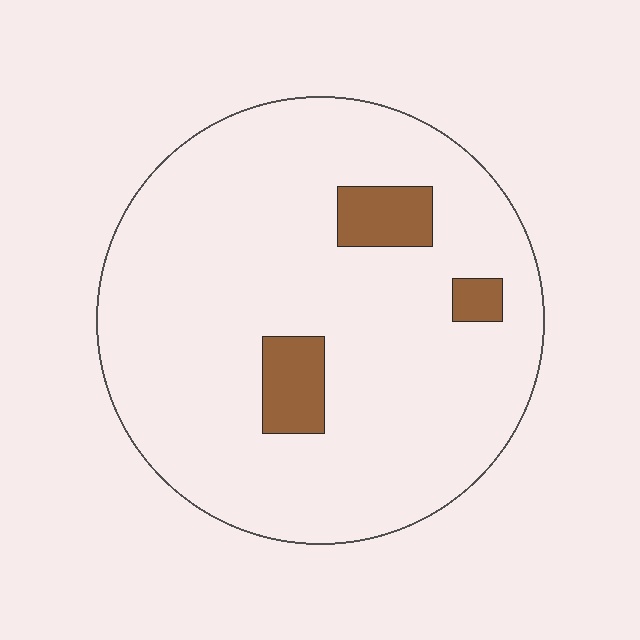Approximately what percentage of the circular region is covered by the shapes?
Approximately 10%.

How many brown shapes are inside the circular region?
3.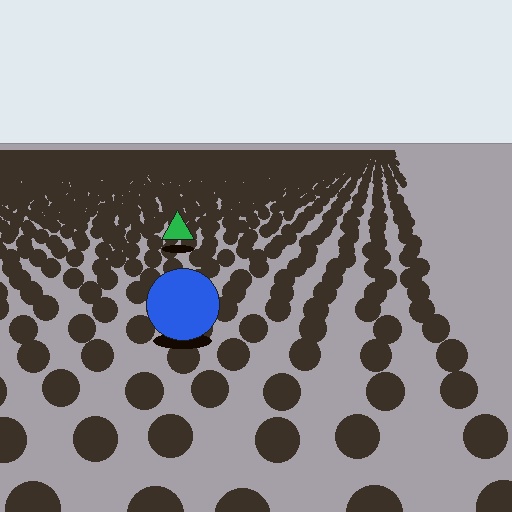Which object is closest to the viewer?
The blue circle is closest. The texture marks near it are larger and more spread out.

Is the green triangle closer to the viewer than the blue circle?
No. The blue circle is closer — you can tell from the texture gradient: the ground texture is coarser near it.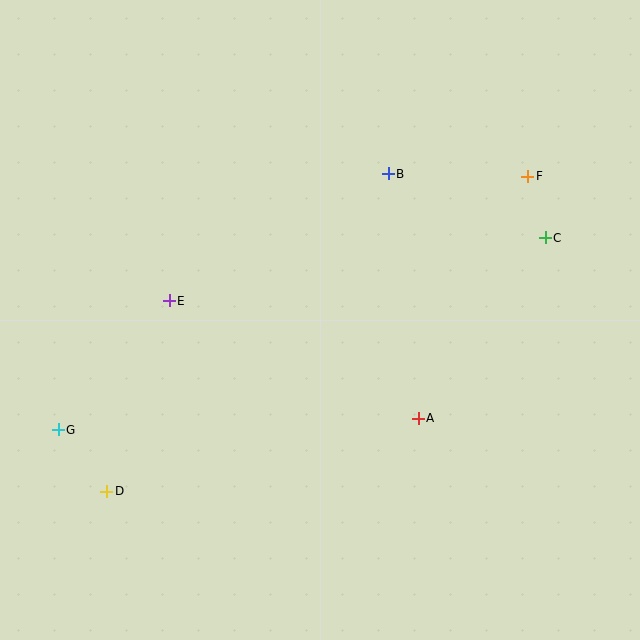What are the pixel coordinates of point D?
Point D is at (107, 491).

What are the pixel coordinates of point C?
Point C is at (545, 238).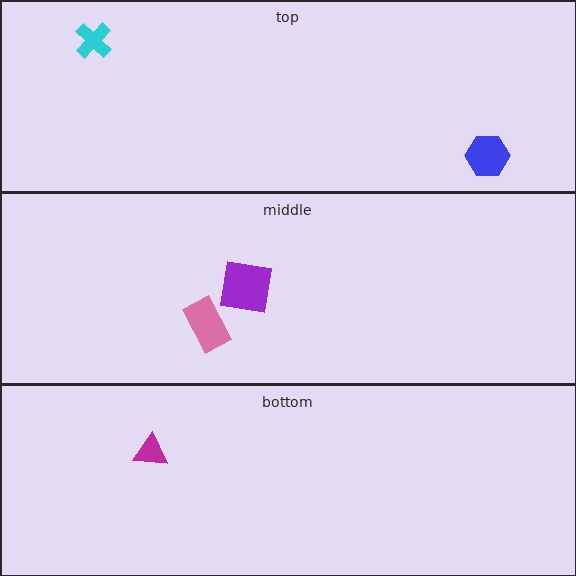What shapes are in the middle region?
The pink rectangle, the purple square.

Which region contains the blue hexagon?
The top region.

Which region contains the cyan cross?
The top region.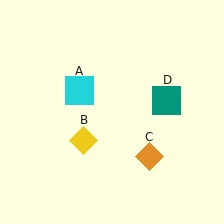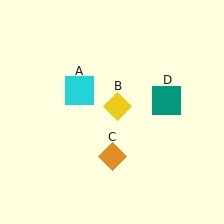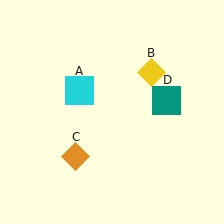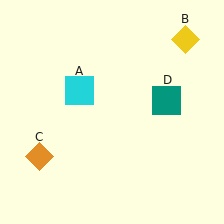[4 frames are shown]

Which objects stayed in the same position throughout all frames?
Cyan square (object A) and teal square (object D) remained stationary.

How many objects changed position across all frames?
2 objects changed position: yellow diamond (object B), orange diamond (object C).